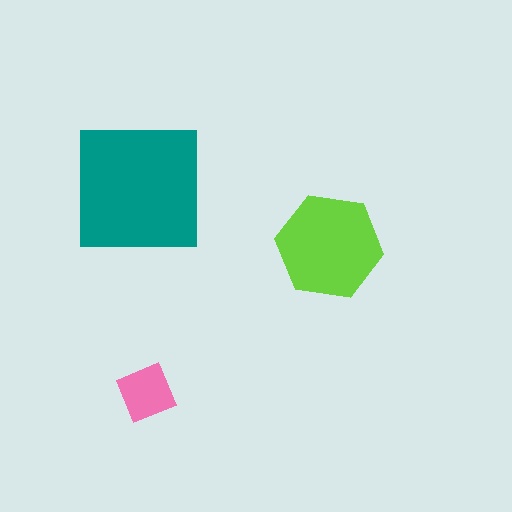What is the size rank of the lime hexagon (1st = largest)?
2nd.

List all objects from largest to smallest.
The teal square, the lime hexagon, the pink diamond.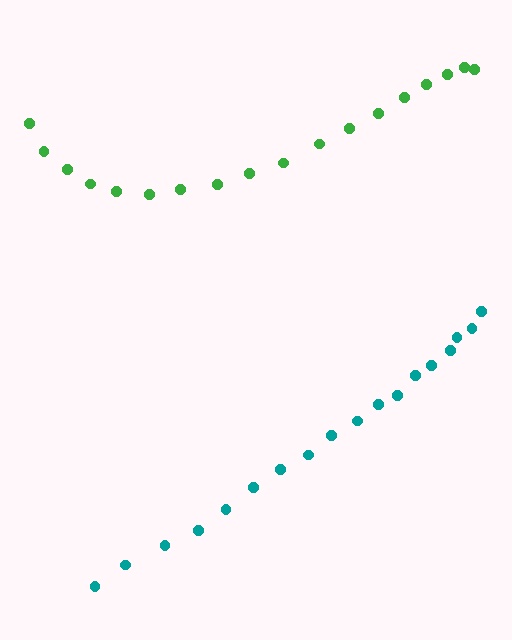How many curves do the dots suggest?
There are 2 distinct paths.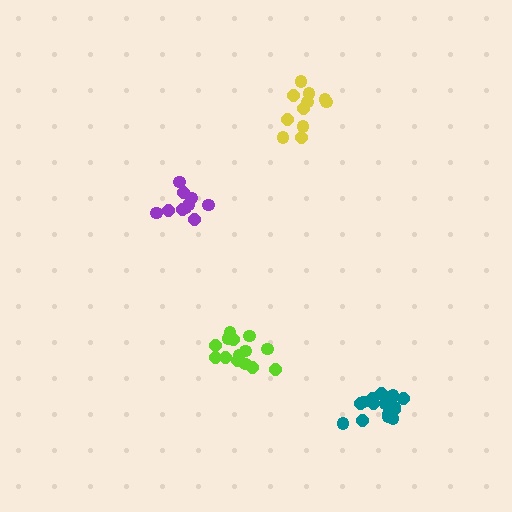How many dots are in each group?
Group 1: 14 dots, Group 2: 11 dots, Group 3: 16 dots, Group 4: 10 dots (51 total).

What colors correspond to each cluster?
The clusters are colored: lime, yellow, teal, purple.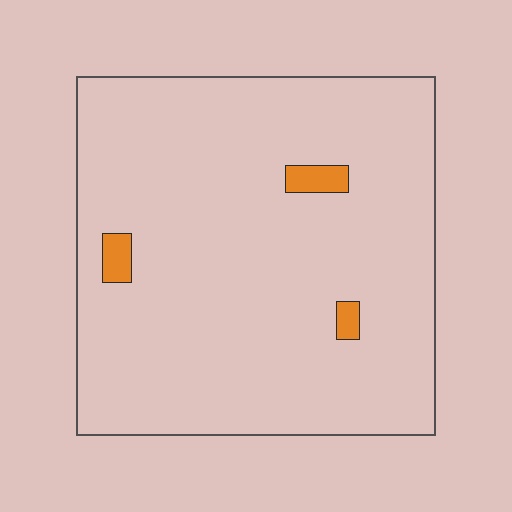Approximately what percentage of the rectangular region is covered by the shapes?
Approximately 5%.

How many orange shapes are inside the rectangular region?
3.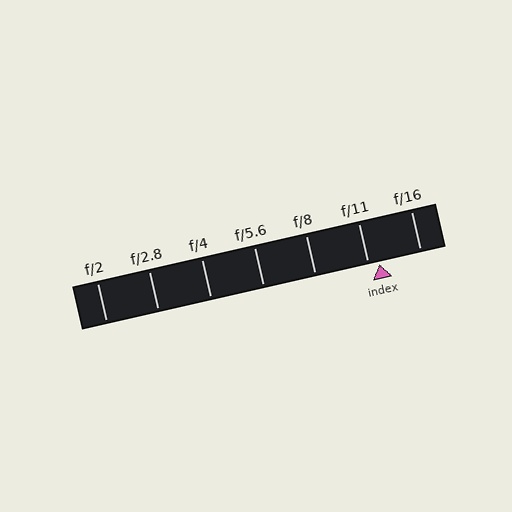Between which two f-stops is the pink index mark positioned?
The index mark is between f/11 and f/16.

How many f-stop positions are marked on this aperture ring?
There are 7 f-stop positions marked.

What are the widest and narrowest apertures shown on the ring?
The widest aperture shown is f/2 and the narrowest is f/16.